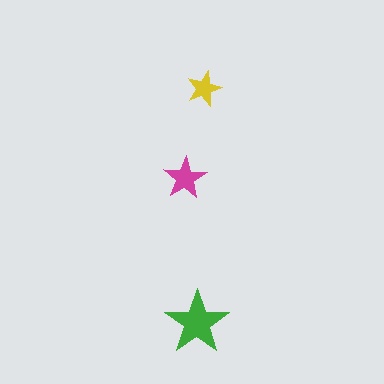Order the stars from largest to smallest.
the green one, the magenta one, the yellow one.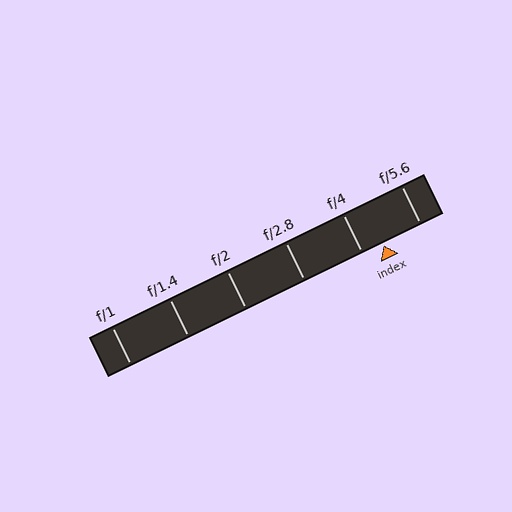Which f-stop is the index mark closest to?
The index mark is closest to f/4.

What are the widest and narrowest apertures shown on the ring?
The widest aperture shown is f/1 and the narrowest is f/5.6.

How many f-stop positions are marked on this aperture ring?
There are 6 f-stop positions marked.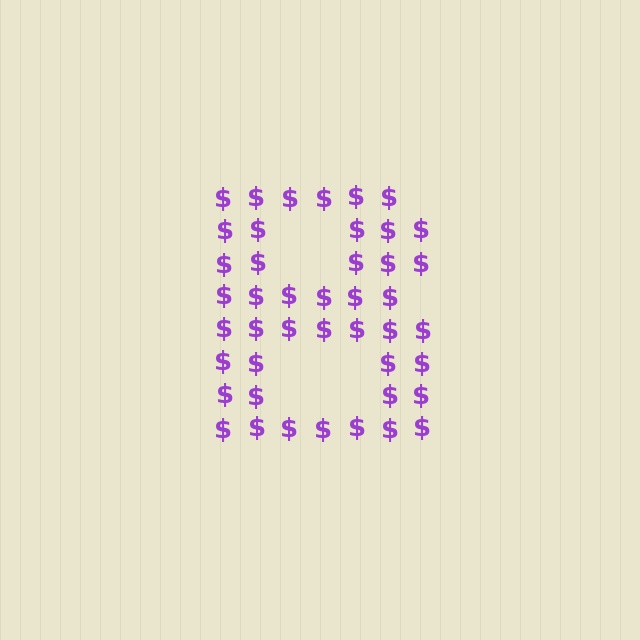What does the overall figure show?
The overall figure shows the letter B.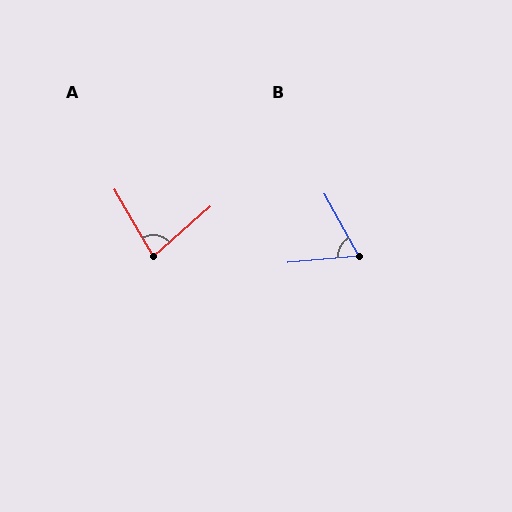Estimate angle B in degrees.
Approximately 67 degrees.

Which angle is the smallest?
B, at approximately 67 degrees.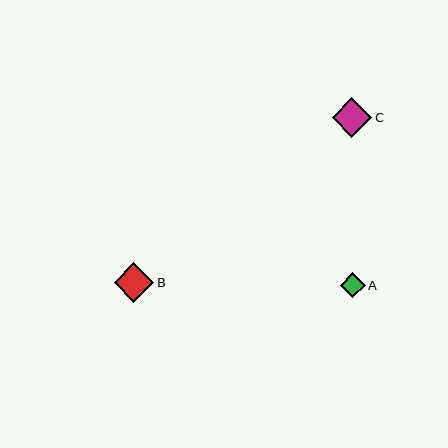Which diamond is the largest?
Diamond C is the largest with a size of approximately 40 pixels.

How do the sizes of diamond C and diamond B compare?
Diamond C and diamond B are approximately the same size.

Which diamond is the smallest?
Diamond A is the smallest with a size of approximately 25 pixels.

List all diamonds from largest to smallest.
From largest to smallest: C, B, A.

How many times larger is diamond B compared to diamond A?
Diamond B is approximately 1.6 times the size of diamond A.